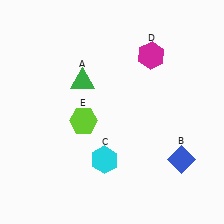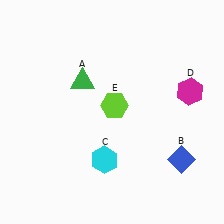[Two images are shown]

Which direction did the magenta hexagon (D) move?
The magenta hexagon (D) moved right.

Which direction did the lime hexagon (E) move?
The lime hexagon (E) moved right.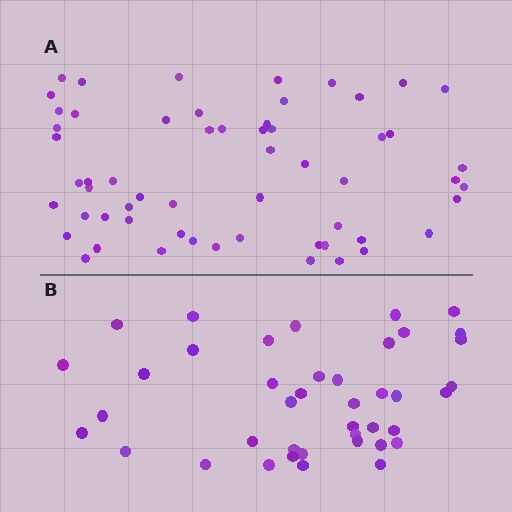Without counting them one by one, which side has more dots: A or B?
Region A (the top region) has more dots.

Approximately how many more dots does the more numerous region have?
Region A has approximately 15 more dots than region B.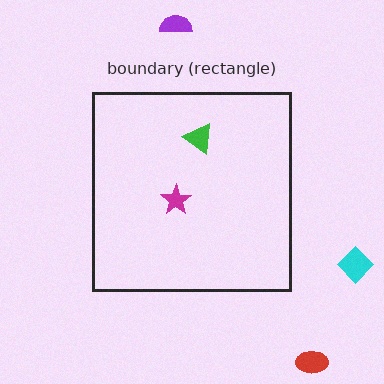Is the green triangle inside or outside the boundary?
Inside.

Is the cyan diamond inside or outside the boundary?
Outside.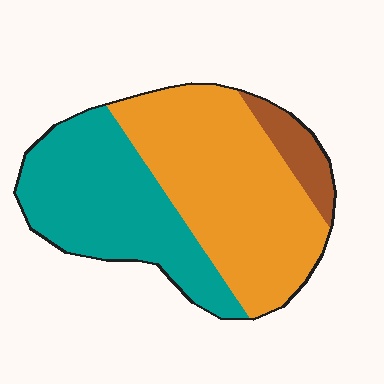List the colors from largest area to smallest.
From largest to smallest: orange, teal, brown.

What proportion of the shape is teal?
Teal covers around 40% of the shape.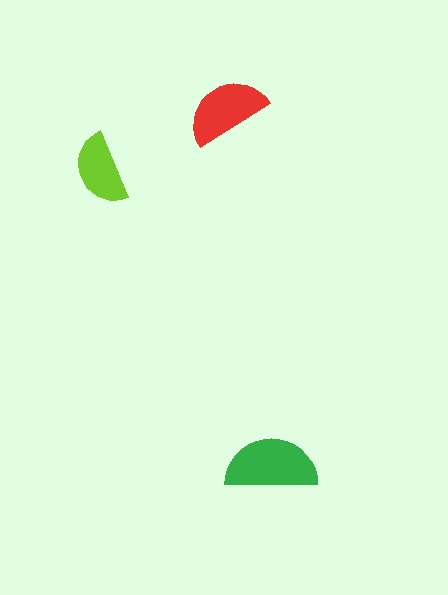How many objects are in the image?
There are 3 objects in the image.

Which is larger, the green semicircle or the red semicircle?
The green one.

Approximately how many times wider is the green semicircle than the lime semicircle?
About 1.5 times wider.